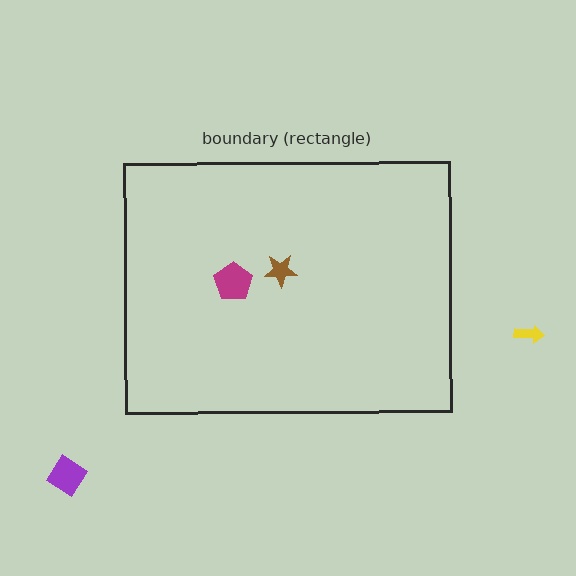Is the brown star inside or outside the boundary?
Inside.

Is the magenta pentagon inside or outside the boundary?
Inside.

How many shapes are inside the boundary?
2 inside, 2 outside.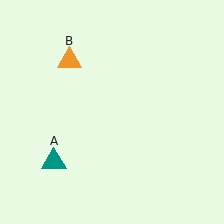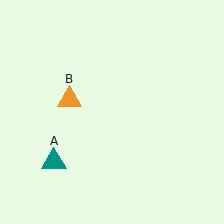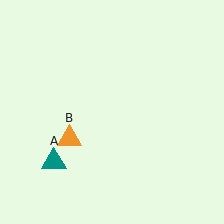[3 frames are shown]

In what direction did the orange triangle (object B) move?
The orange triangle (object B) moved down.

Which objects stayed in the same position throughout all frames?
Teal triangle (object A) remained stationary.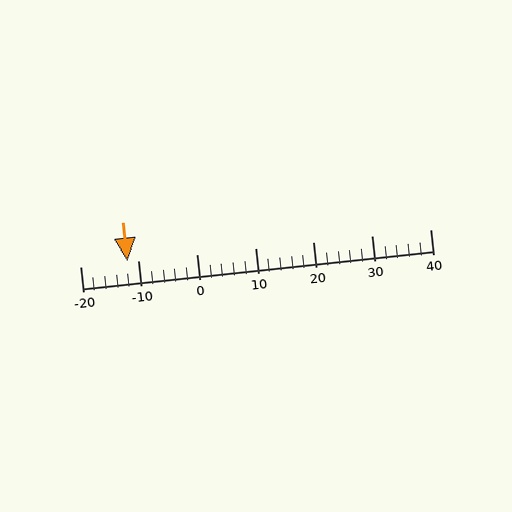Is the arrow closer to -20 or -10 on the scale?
The arrow is closer to -10.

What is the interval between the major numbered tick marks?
The major tick marks are spaced 10 units apart.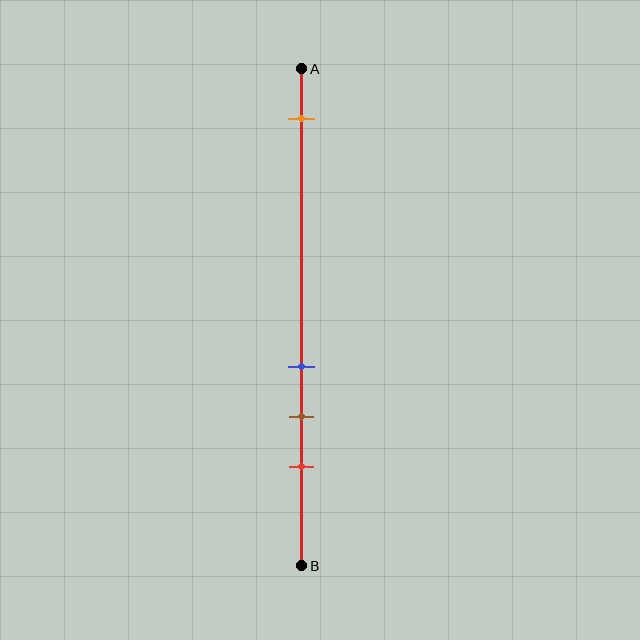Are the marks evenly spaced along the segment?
No, the marks are not evenly spaced.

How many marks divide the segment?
There are 4 marks dividing the segment.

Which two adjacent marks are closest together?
The blue and brown marks are the closest adjacent pair.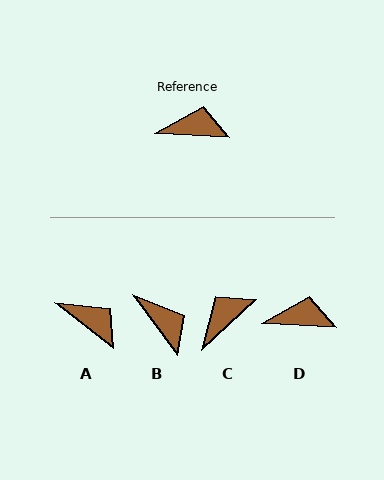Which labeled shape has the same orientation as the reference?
D.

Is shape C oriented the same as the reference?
No, it is off by about 46 degrees.